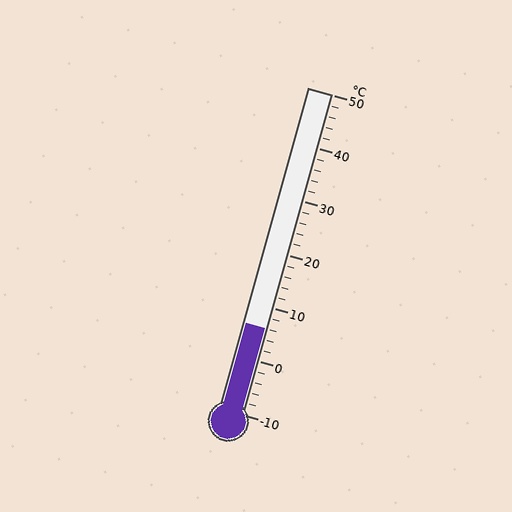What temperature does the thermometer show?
The thermometer shows approximately 6°C.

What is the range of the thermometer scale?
The thermometer scale ranges from -10°C to 50°C.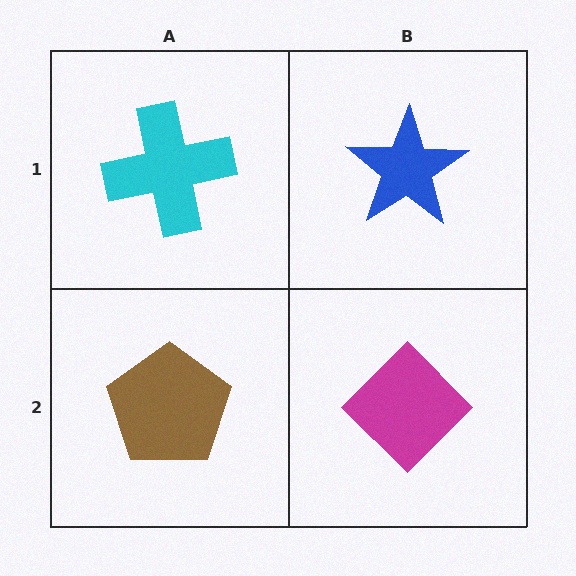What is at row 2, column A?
A brown pentagon.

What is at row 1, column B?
A blue star.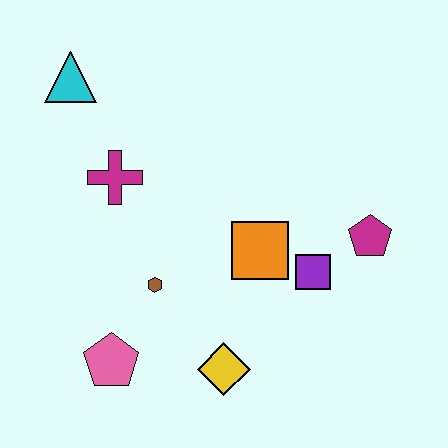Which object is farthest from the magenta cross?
The magenta pentagon is farthest from the magenta cross.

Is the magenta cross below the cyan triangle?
Yes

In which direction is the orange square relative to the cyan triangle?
The orange square is to the right of the cyan triangle.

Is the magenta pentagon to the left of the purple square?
No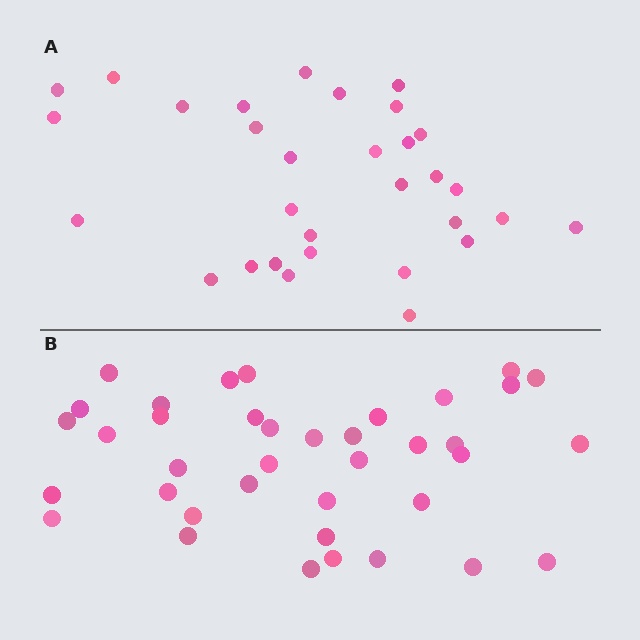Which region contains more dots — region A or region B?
Region B (the bottom region) has more dots.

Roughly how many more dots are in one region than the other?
Region B has roughly 8 or so more dots than region A.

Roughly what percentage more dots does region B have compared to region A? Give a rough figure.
About 25% more.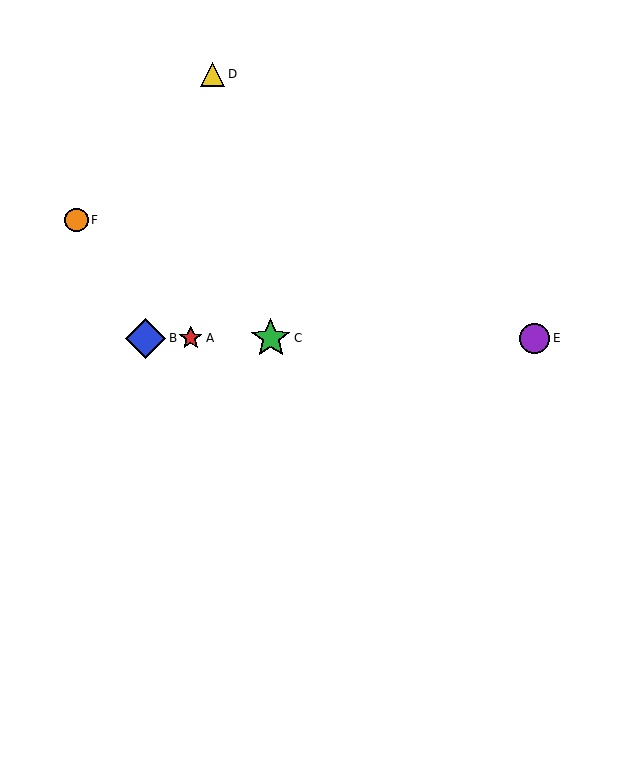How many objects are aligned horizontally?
4 objects (A, B, C, E) are aligned horizontally.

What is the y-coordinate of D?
Object D is at y≈74.